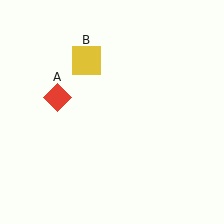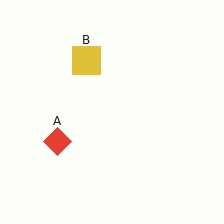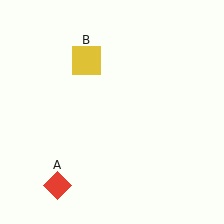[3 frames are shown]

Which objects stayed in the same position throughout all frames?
Yellow square (object B) remained stationary.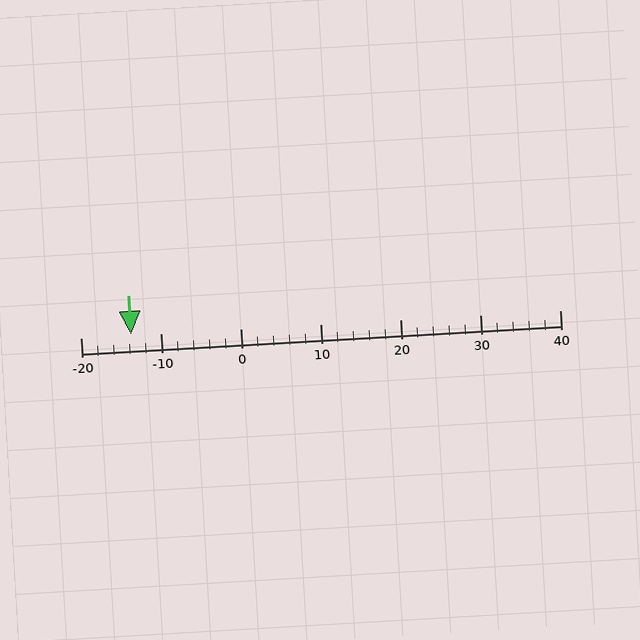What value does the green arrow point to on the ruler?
The green arrow points to approximately -14.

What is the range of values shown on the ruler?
The ruler shows values from -20 to 40.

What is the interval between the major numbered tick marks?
The major tick marks are spaced 10 units apart.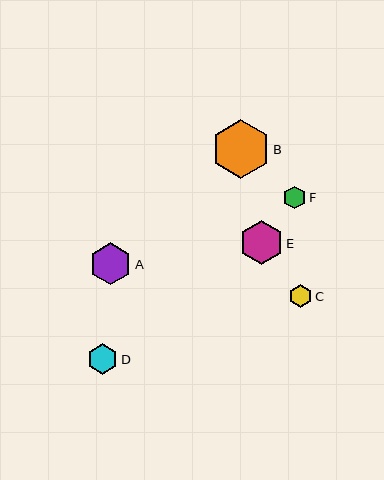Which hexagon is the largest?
Hexagon B is the largest with a size of approximately 59 pixels.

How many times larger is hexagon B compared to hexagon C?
Hexagon B is approximately 2.6 times the size of hexagon C.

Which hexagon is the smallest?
Hexagon C is the smallest with a size of approximately 22 pixels.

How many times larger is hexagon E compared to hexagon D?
Hexagon E is approximately 1.4 times the size of hexagon D.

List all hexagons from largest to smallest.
From largest to smallest: B, E, A, D, F, C.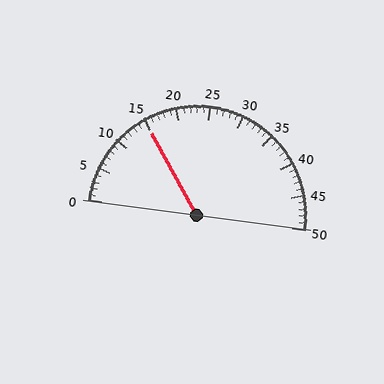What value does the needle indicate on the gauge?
The needle indicates approximately 15.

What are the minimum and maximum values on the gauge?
The gauge ranges from 0 to 50.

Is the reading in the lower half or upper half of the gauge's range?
The reading is in the lower half of the range (0 to 50).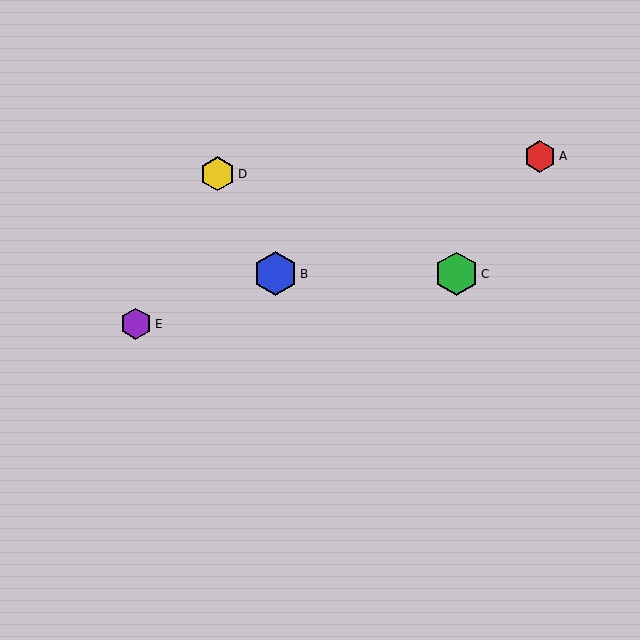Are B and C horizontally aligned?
Yes, both are at y≈274.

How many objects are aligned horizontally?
2 objects (B, C) are aligned horizontally.